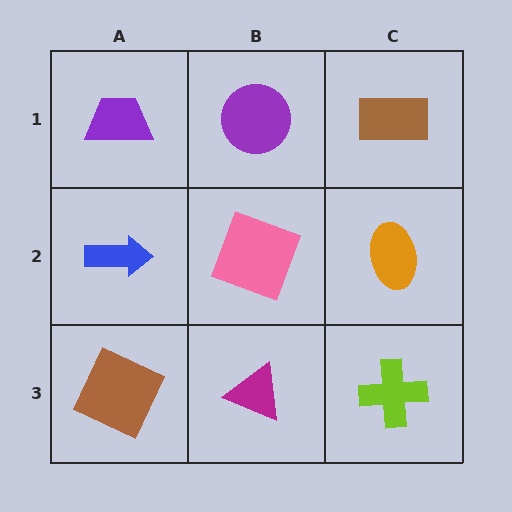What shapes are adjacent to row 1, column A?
A blue arrow (row 2, column A), a purple circle (row 1, column B).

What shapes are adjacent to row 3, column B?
A pink square (row 2, column B), a brown square (row 3, column A), a lime cross (row 3, column C).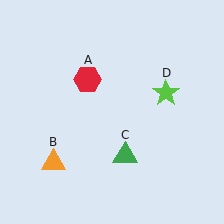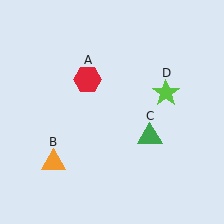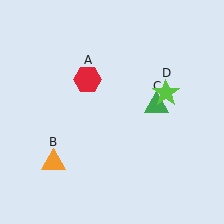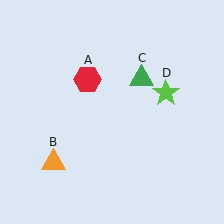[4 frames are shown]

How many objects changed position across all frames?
1 object changed position: green triangle (object C).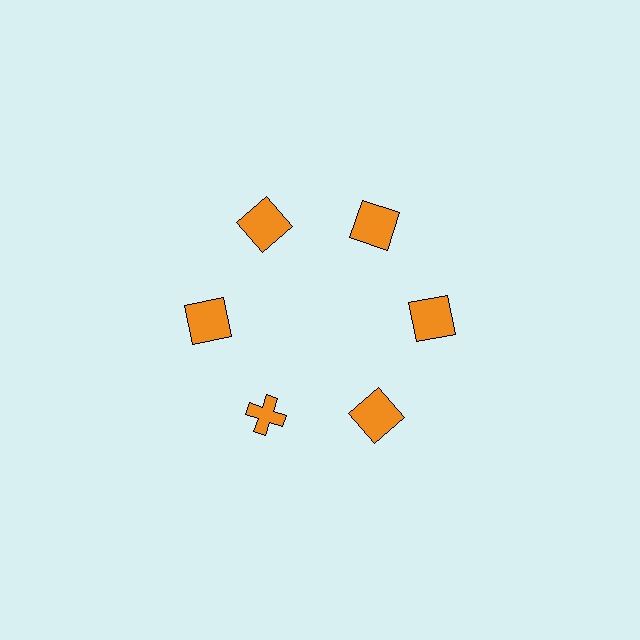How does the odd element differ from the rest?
It has a different shape: cross instead of square.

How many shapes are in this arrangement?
There are 6 shapes arranged in a ring pattern.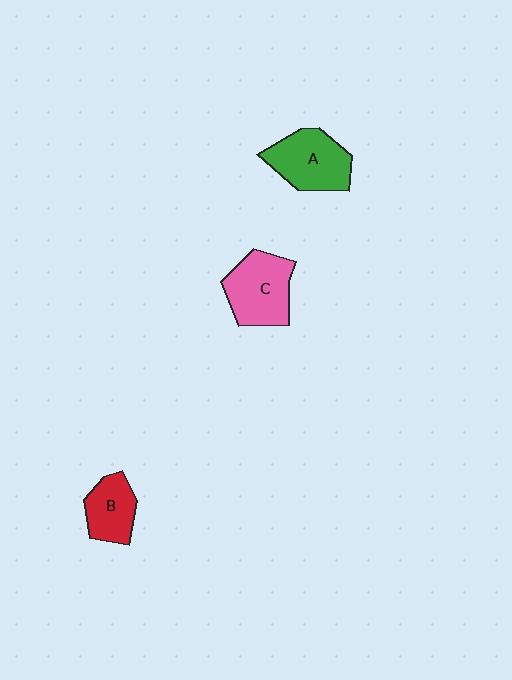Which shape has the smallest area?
Shape B (red).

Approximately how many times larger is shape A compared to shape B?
Approximately 1.4 times.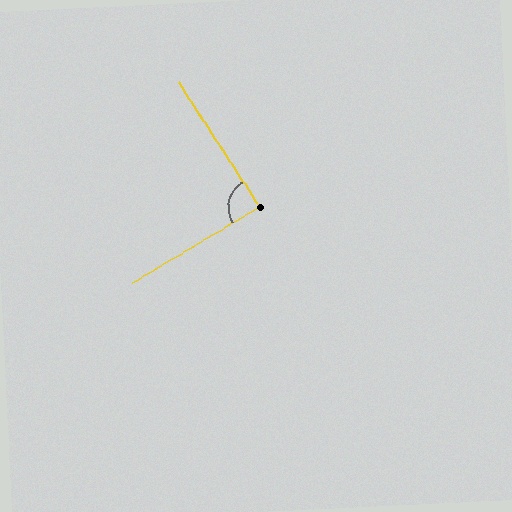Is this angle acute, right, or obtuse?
It is approximately a right angle.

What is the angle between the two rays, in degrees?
Approximately 88 degrees.